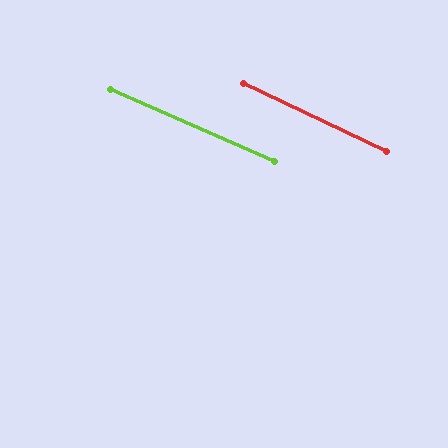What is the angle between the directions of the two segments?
Approximately 2 degrees.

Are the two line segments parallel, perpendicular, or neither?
Parallel — their directions differ by only 1.5°.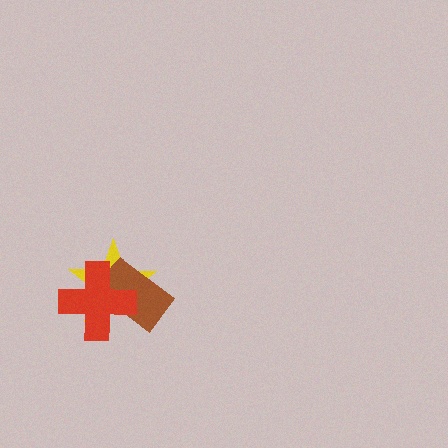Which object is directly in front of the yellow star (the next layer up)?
The brown rectangle is directly in front of the yellow star.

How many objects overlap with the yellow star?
2 objects overlap with the yellow star.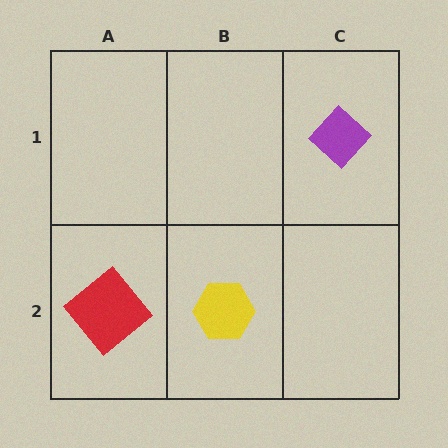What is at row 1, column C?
A purple diamond.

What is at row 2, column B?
A yellow hexagon.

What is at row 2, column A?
A red diamond.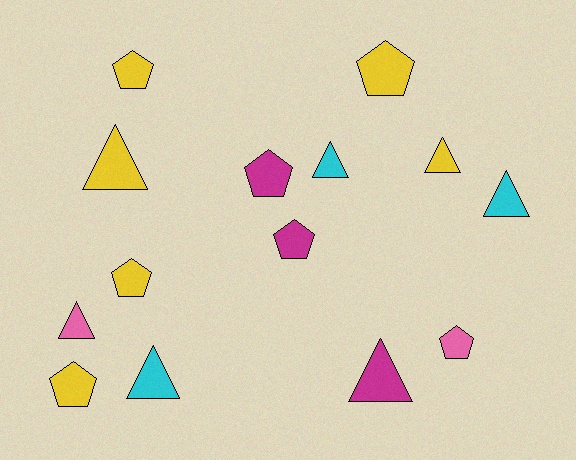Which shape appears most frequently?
Triangle, with 7 objects.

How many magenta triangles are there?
There is 1 magenta triangle.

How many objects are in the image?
There are 14 objects.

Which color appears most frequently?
Yellow, with 6 objects.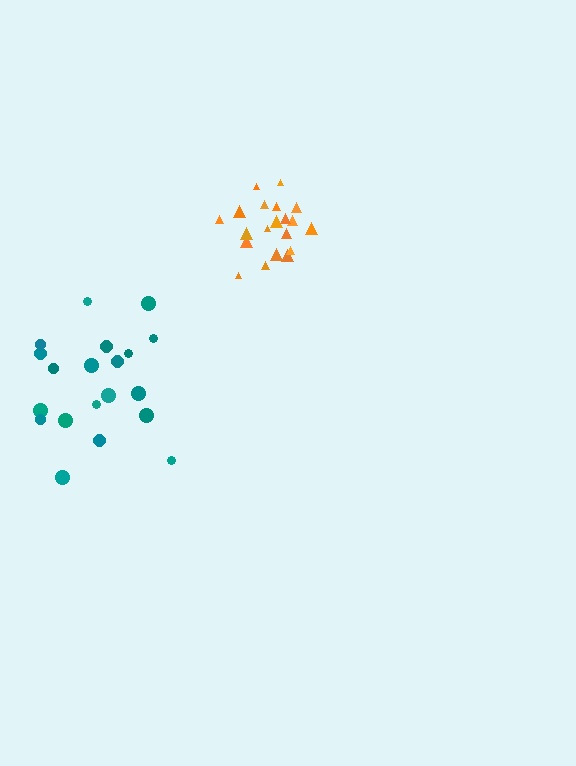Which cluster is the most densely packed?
Orange.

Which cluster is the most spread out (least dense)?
Teal.